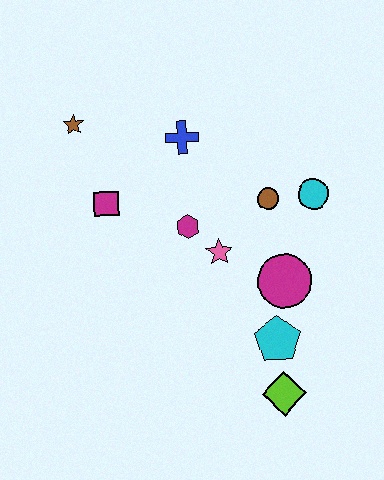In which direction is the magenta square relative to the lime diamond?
The magenta square is above the lime diamond.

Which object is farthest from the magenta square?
The lime diamond is farthest from the magenta square.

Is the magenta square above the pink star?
Yes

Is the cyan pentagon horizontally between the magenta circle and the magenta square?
Yes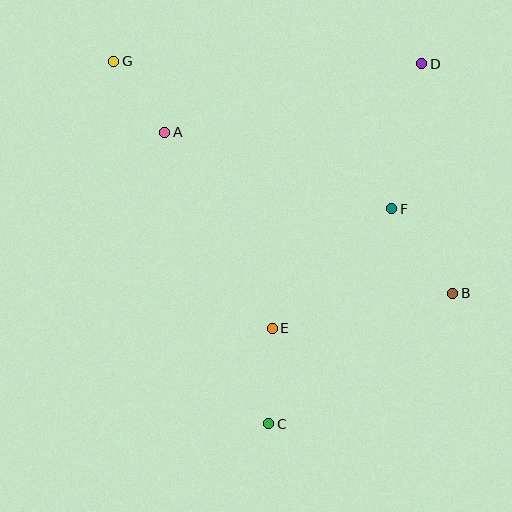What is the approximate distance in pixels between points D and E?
The distance between D and E is approximately 304 pixels.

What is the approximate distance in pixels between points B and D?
The distance between B and D is approximately 231 pixels.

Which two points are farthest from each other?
Points B and G are farthest from each other.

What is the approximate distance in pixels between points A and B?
The distance between A and B is approximately 330 pixels.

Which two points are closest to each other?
Points A and G are closest to each other.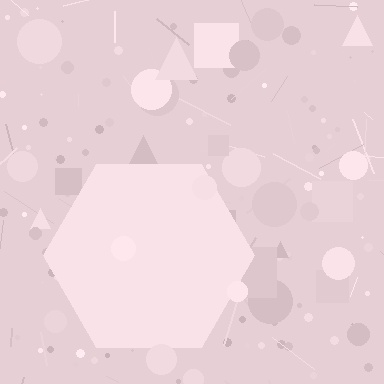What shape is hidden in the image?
A hexagon is hidden in the image.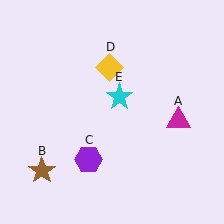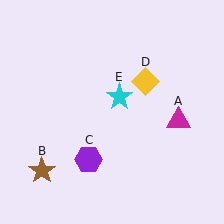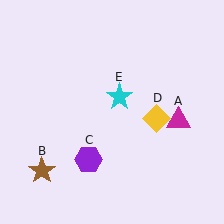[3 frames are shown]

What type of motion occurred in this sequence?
The yellow diamond (object D) rotated clockwise around the center of the scene.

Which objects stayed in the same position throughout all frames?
Magenta triangle (object A) and brown star (object B) and purple hexagon (object C) and cyan star (object E) remained stationary.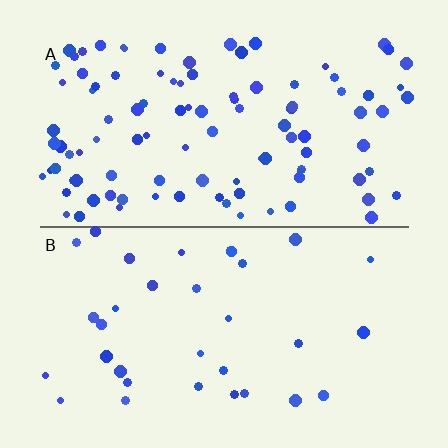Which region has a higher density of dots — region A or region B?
A (the top).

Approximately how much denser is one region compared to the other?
Approximately 3.1× — region A over region B.